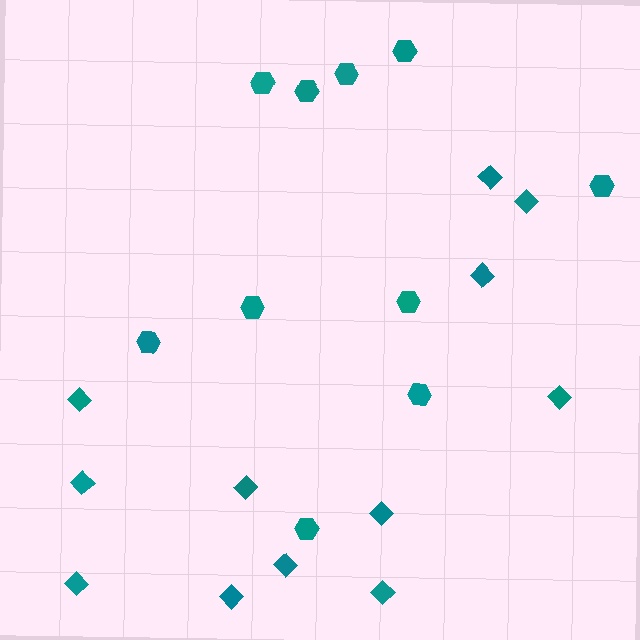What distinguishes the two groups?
There are 2 groups: one group of hexagons (10) and one group of diamonds (12).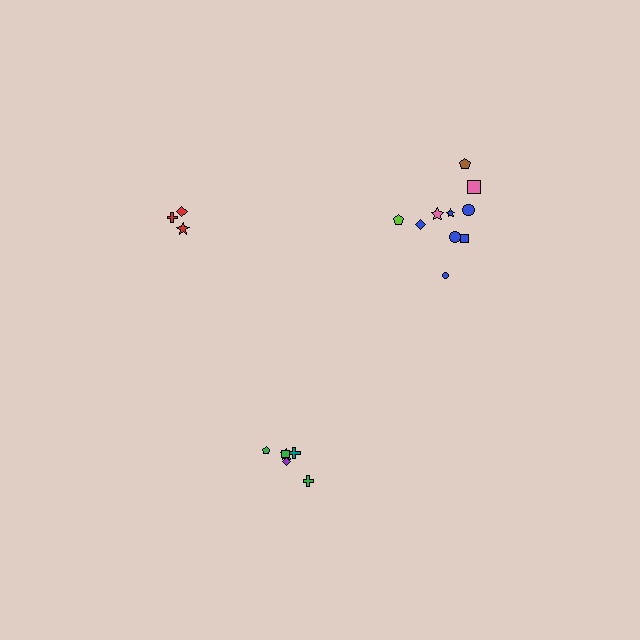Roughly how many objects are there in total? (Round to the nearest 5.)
Roughly 20 objects in total.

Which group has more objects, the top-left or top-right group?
The top-right group.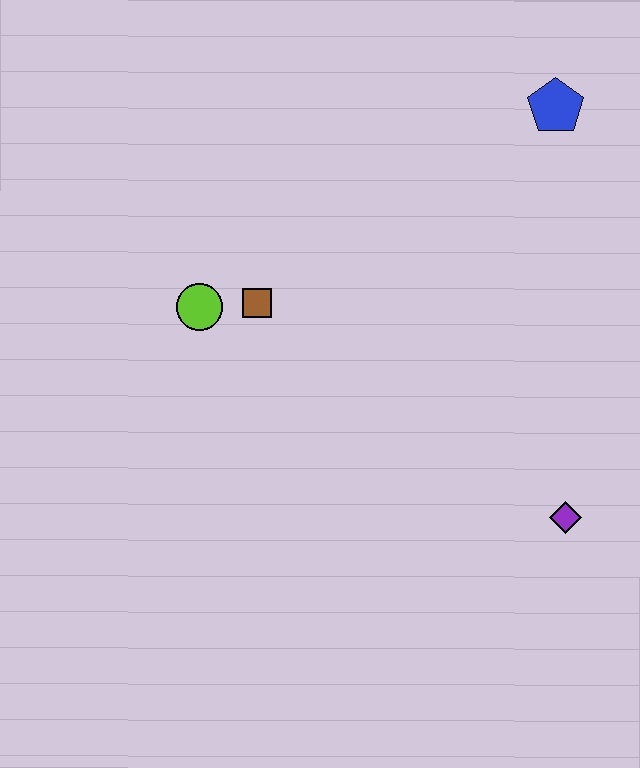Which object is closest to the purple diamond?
The brown square is closest to the purple diamond.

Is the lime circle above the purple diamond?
Yes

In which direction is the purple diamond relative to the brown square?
The purple diamond is to the right of the brown square.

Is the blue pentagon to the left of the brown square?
No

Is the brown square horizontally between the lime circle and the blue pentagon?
Yes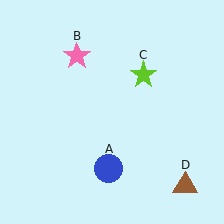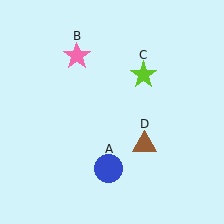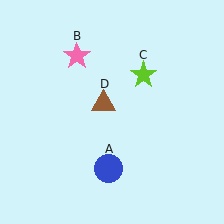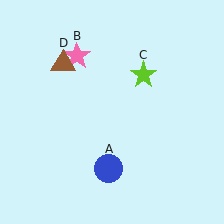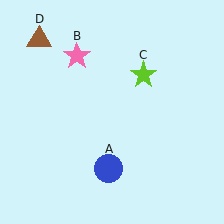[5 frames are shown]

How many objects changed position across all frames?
1 object changed position: brown triangle (object D).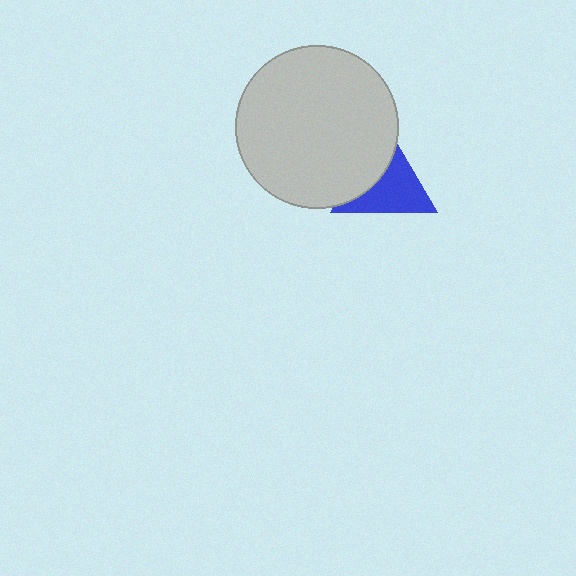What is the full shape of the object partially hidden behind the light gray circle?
The partially hidden object is a blue triangle.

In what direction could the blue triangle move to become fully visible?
The blue triangle could move right. That would shift it out from behind the light gray circle entirely.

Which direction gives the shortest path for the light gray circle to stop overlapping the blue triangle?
Moving left gives the shortest separation.